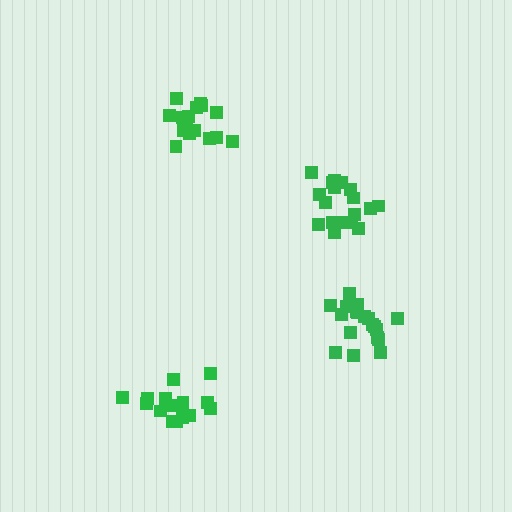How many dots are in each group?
Group 1: 18 dots, Group 2: 16 dots, Group 3: 19 dots, Group 4: 16 dots (69 total).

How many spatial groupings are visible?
There are 4 spatial groupings.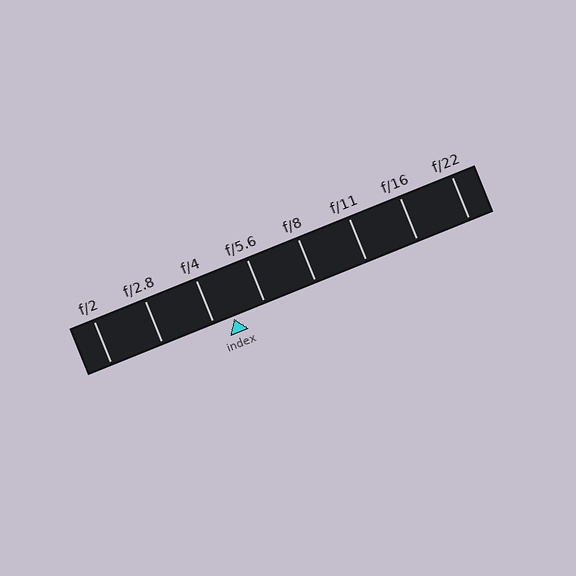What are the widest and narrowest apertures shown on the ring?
The widest aperture shown is f/2 and the narrowest is f/22.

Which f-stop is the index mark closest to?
The index mark is closest to f/4.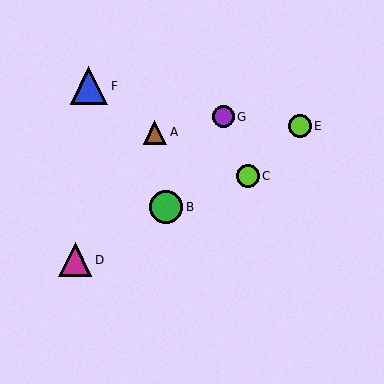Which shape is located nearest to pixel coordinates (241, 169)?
The lime circle (labeled C) at (248, 176) is nearest to that location.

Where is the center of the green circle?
The center of the green circle is at (166, 207).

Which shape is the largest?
The blue triangle (labeled F) is the largest.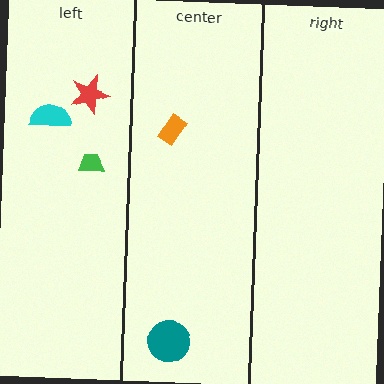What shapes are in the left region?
The green trapezoid, the cyan semicircle, the red star.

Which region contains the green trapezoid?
The left region.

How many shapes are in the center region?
2.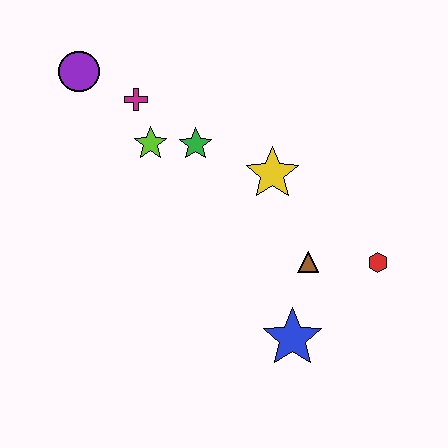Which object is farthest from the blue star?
The purple circle is farthest from the blue star.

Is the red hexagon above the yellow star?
No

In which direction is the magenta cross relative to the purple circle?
The magenta cross is to the right of the purple circle.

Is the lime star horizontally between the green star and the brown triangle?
No